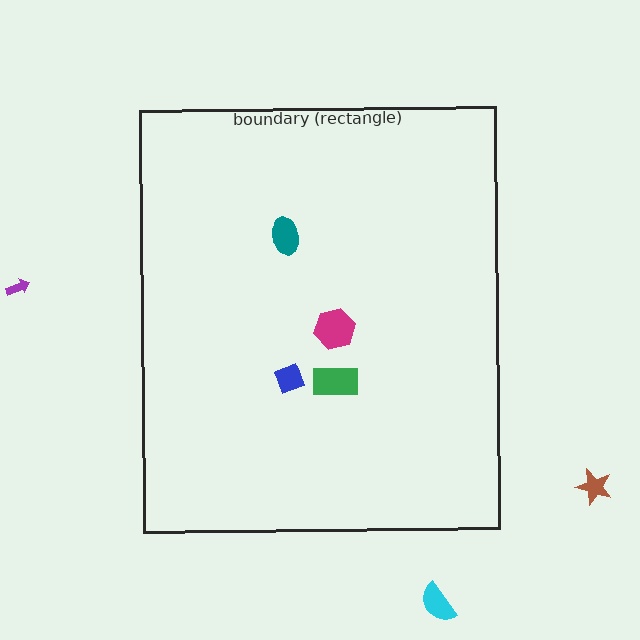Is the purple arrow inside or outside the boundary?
Outside.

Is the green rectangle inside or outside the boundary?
Inside.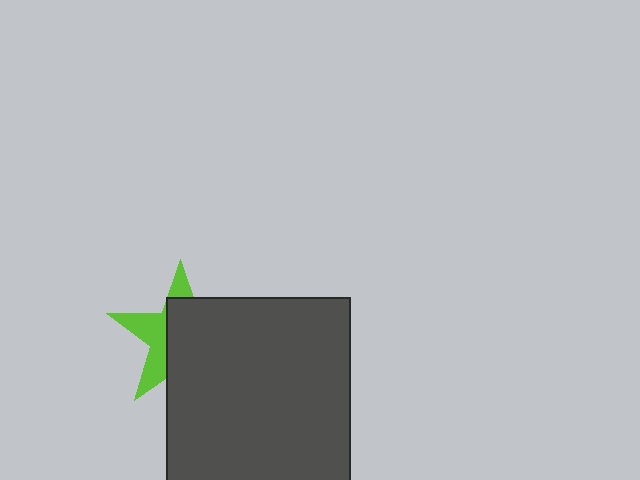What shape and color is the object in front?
The object in front is a dark gray rectangle.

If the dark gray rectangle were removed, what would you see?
You would see the complete lime star.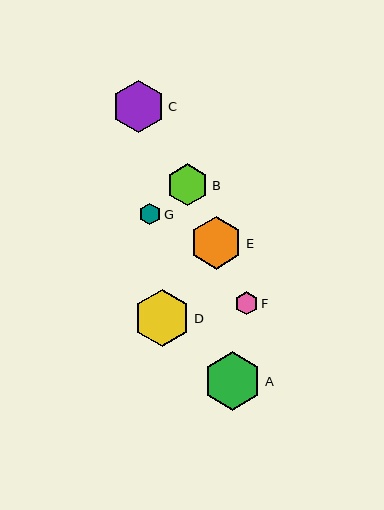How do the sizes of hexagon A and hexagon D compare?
Hexagon A and hexagon D are approximately the same size.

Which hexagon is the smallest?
Hexagon G is the smallest with a size of approximately 21 pixels.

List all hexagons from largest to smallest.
From largest to smallest: A, D, E, C, B, F, G.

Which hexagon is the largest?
Hexagon A is the largest with a size of approximately 59 pixels.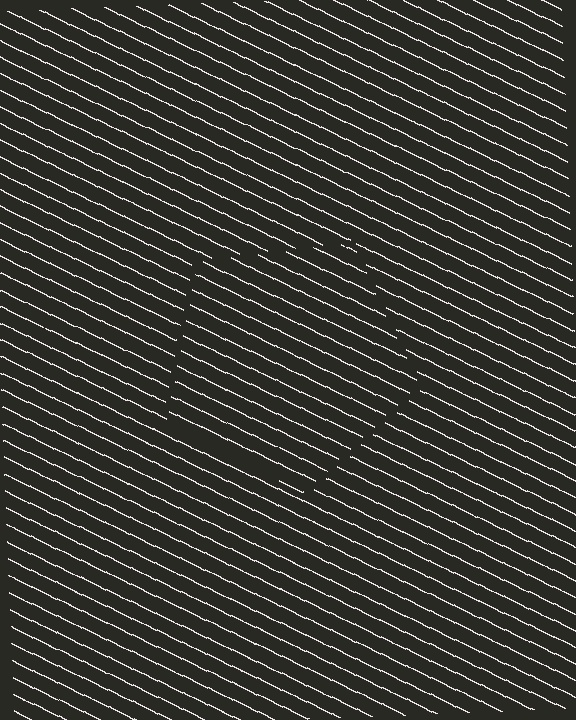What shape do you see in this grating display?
An illusory pentagon. The interior of the shape contains the same grating, shifted by half a period — the contour is defined by the phase discontinuity where line-ends from the inner and outer gratings abut.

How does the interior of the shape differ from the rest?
The interior of the shape contains the same grating, shifted by half a period — the contour is defined by the phase discontinuity where line-ends from the inner and outer gratings abut.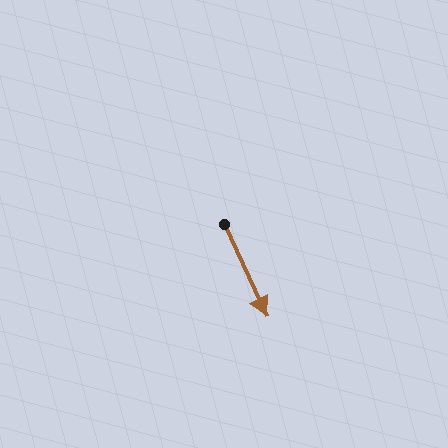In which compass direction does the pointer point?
Southeast.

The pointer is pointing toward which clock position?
Roughly 5 o'clock.